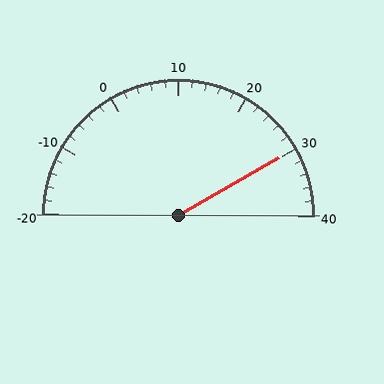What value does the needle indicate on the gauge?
The needle indicates approximately 30.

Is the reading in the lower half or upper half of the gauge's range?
The reading is in the upper half of the range (-20 to 40).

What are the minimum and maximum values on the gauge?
The gauge ranges from -20 to 40.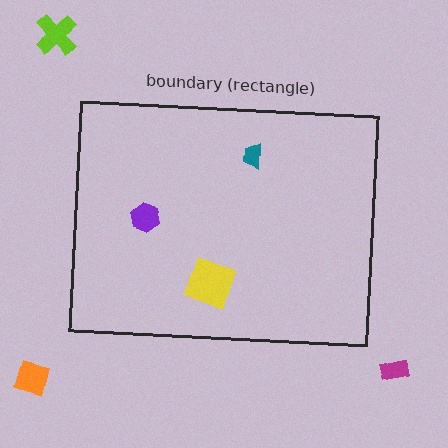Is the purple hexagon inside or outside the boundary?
Inside.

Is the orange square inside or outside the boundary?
Outside.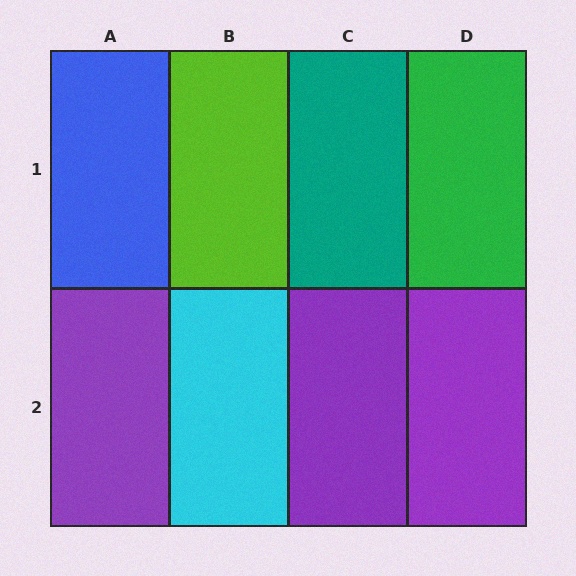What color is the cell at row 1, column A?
Blue.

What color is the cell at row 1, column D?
Green.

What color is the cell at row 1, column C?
Teal.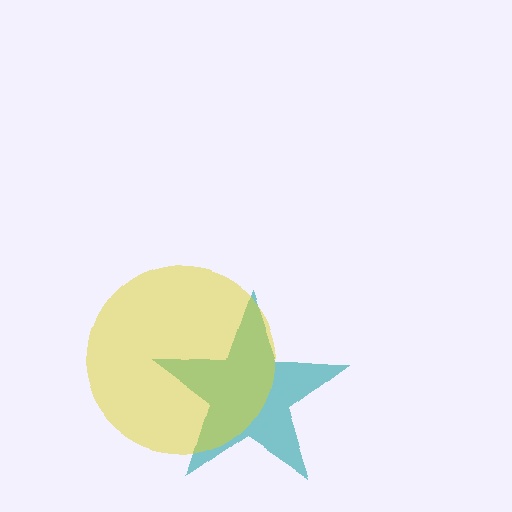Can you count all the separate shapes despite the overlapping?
Yes, there are 2 separate shapes.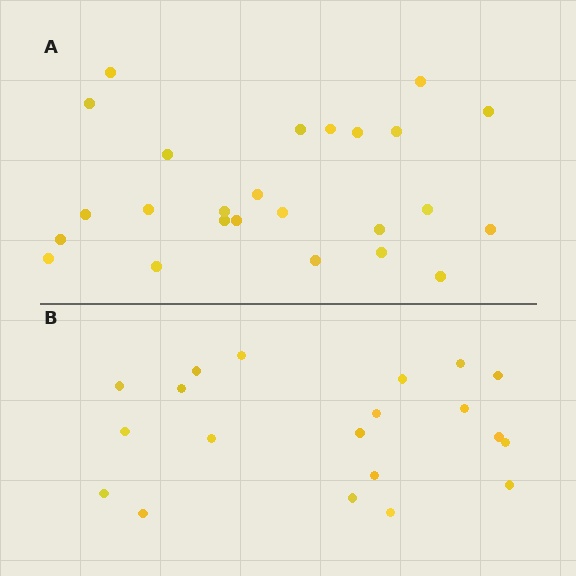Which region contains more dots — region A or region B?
Region A (the top region) has more dots.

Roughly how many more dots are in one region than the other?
Region A has about 5 more dots than region B.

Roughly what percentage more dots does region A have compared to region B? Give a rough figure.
About 25% more.